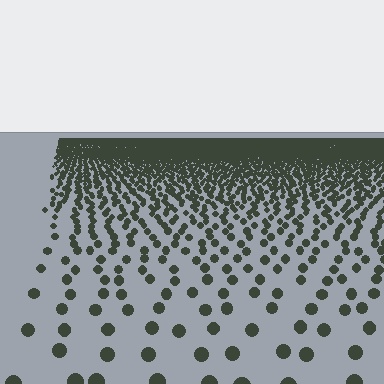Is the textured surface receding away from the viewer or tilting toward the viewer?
The surface is receding away from the viewer. Texture elements get smaller and denser toward the top.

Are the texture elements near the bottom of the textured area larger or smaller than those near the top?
Larger. Near the bottom, elements are closer to the viewer and appear at a bigger on-screen size.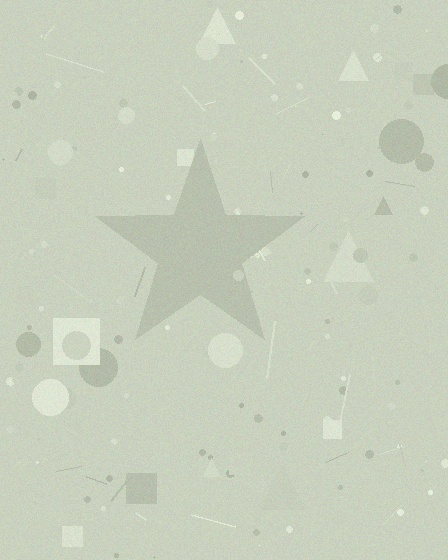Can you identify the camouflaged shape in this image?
The camouflaged shape is a star.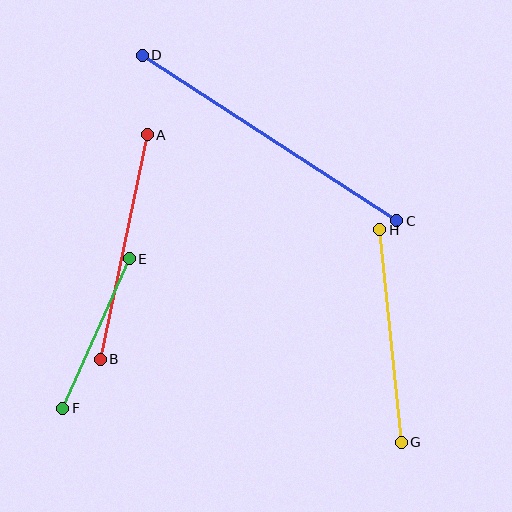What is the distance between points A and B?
The distance is approximately 229 pixels.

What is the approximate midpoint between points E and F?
The midpoint is at approximately (96, 334) pixels.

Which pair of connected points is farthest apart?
Points C and D are farthest apart.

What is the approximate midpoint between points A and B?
The midpoint is at approximately (124, 247) pixels.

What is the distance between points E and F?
The distance is approximately 163 pixels.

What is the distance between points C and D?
The distance is approximately 304 pixels.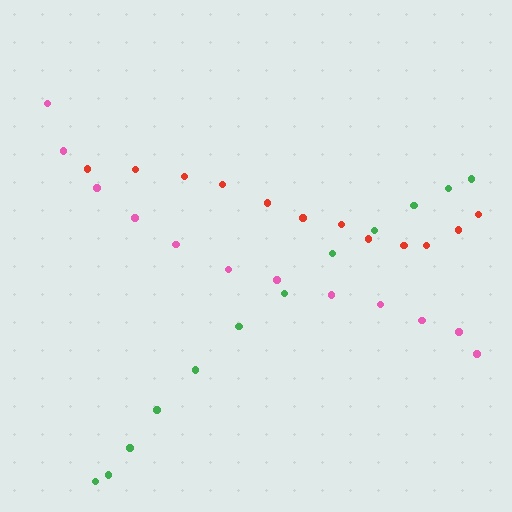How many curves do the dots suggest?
There are 3 distinct paths.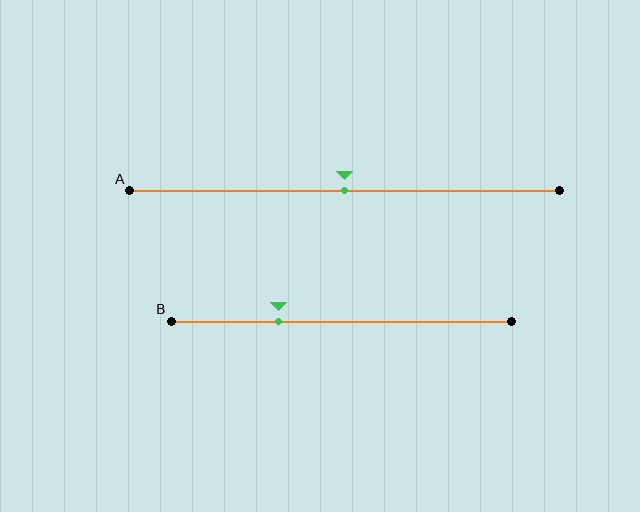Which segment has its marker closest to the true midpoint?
Segment A has its marker closest to the true midpoint.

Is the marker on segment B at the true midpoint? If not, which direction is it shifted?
No, the marker on segment B is shifted to the left by about 19% of the segment length.